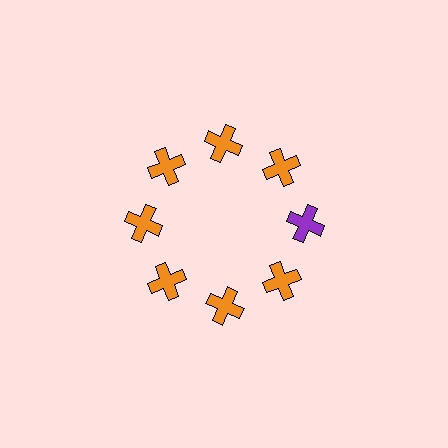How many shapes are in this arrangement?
There are 8 shapes arranged in a ring pattern.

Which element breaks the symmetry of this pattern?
The purple cross at roughly the 3 o'clock position breaks the symmetry. All other shapes are orange crosses.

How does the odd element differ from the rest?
It has a different color: purple instead of orange.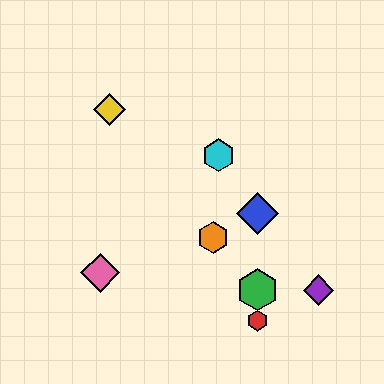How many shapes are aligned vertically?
3 shapes (the red hexagon, the blue diamond, the green hexagon) are aligned vertically.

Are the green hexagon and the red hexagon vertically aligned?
Yes, both are at x≈258.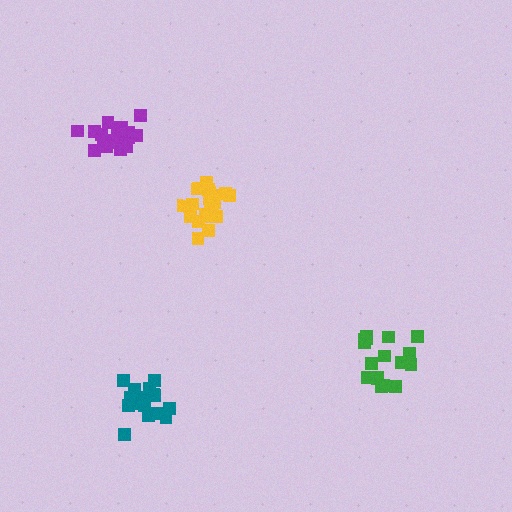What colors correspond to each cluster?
The clusters are colored: teal, green, purple, yellow.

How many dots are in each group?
Group 1: 16 dots, Group 2: 17 dots, Group 3: 21 dots, Group 4: 21 dots (75 total).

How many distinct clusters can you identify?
There are 4 distinct clusters.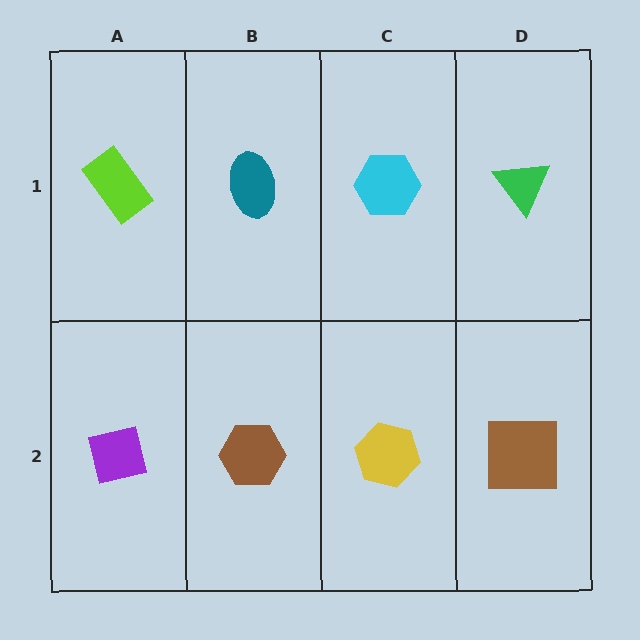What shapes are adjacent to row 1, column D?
A brown square (row 2, column D), a cyan hexagon (row 1, column C).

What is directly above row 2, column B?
A teal ellipse.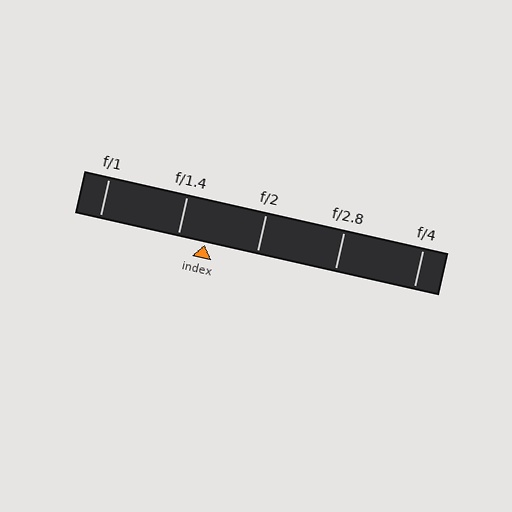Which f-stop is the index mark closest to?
The index mark is closest to f/1.4.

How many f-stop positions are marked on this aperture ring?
There are 5 f-stop positions marked.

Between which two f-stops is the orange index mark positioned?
The index mark is between f/1.4 and f/2.